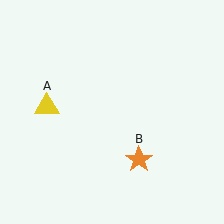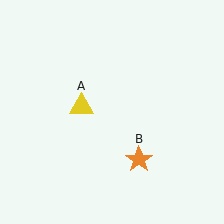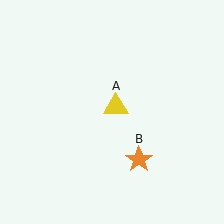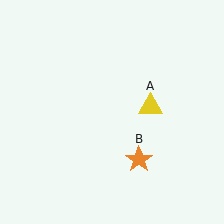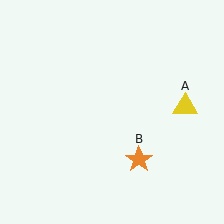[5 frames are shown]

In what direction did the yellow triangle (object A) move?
The yellow triangle (object A) moved right.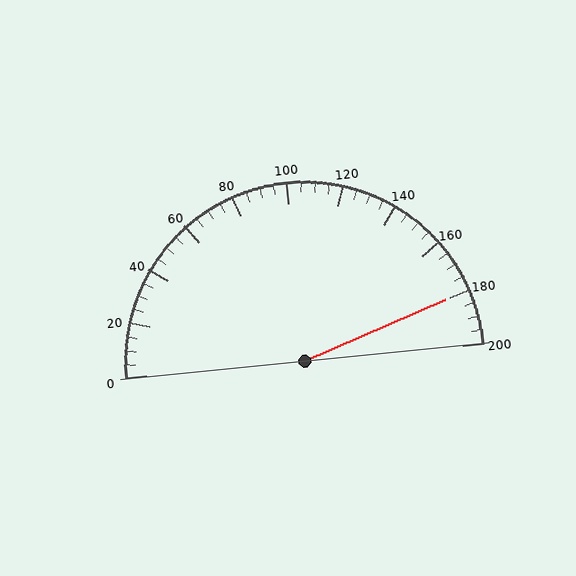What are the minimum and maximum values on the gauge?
The gauge ranges from 0 to 200.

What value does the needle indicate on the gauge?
The needle indicates approximately 180.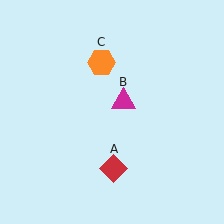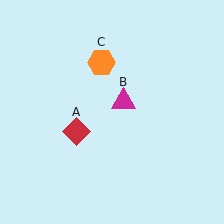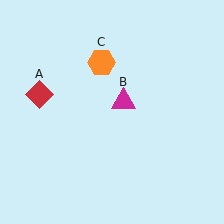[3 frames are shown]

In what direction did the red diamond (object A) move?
The red diamond (object A) moved up and to the left.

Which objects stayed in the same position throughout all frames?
Magenta triangle (object B) and orange hexagon (object C) remained stationary.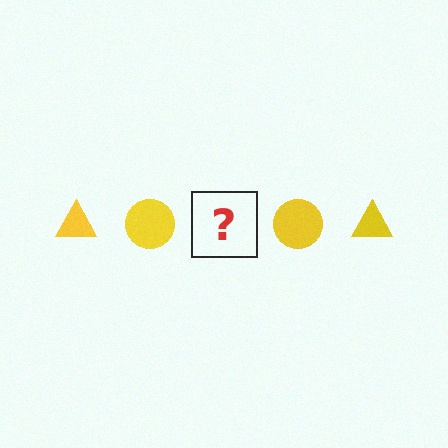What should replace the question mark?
The question mark should be replaced with a yellow triangle.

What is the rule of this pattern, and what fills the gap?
The rule is that the pattern cycles through triangle, circle shapes in yellow. The gap should be filled with a yellow triangle.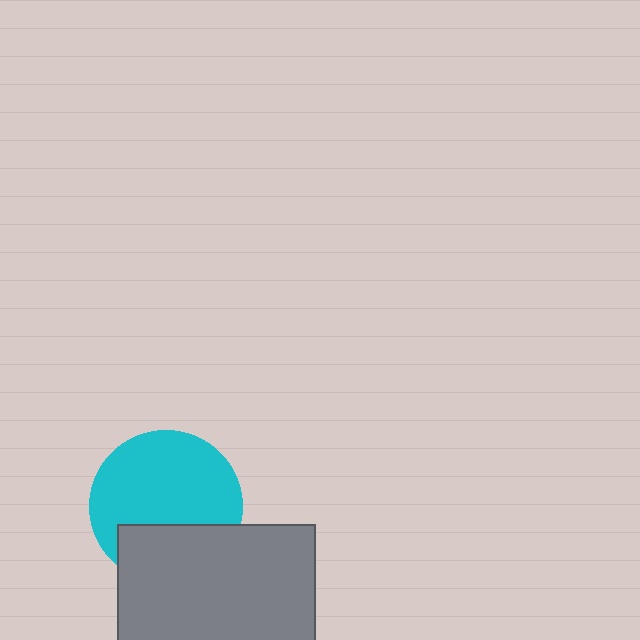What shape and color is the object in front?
The object in front is a gray rectangle.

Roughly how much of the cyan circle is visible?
Most of it is visible (roughly 68%).